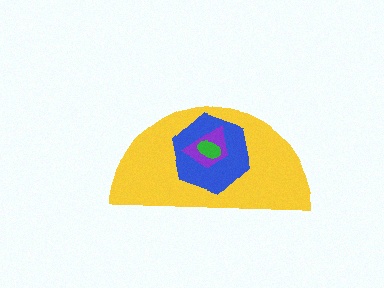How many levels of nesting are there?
4.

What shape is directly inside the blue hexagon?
The purple trapezoid.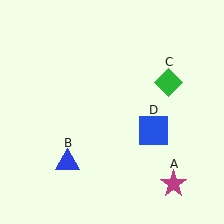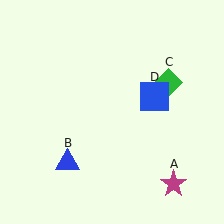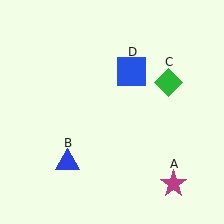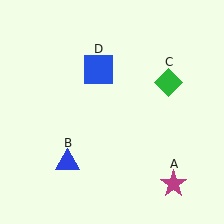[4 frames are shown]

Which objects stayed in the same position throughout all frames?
Magenta star (object A) and blue triangle (object B) and green diamond (object C) remained stationary.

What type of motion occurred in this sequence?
The blue square (object D) rotated counterclockwise around the center of the scene.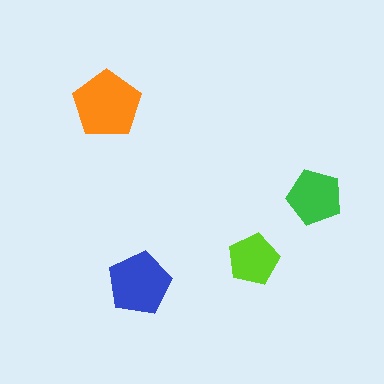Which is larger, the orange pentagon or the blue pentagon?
The orange one.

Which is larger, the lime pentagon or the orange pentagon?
The orange one.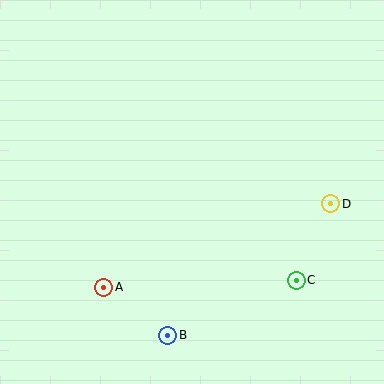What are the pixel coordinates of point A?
Point A is at (104, 287).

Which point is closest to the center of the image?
Point A at (104, 287) is closest to the center.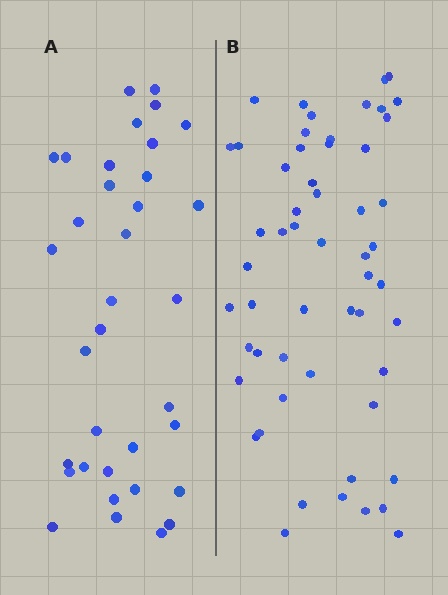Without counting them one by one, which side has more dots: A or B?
Region B (the right region) has more dots.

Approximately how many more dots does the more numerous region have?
Region B has approximately 20 more dots than region A.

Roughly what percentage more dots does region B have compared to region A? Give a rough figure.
About 55% more.